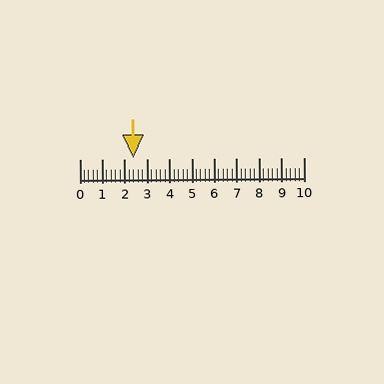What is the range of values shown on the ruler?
The ruler shows values from 0 to 10.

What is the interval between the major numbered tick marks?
The major tick marks are spaced 1 units apart.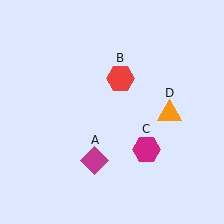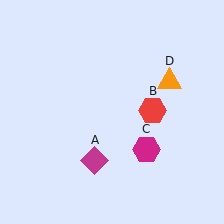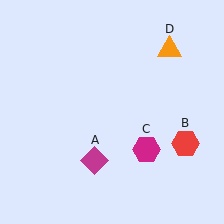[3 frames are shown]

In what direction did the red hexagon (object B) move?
The red hexagon (object B) moved down and to the right.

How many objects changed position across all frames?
2 objects changed position: red hexagon (object B), orange triangle (object D).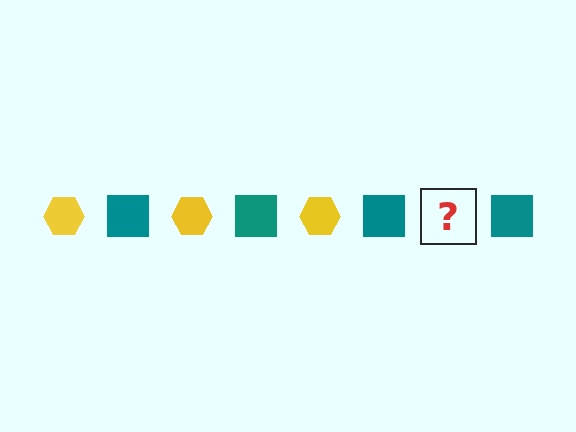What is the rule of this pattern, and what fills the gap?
The rule is that the pattern alternates between yellow hexagon and teal square. The gap should be filled with a yellow hexagon.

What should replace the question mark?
The question mark should be replaced with a yellow hexagon.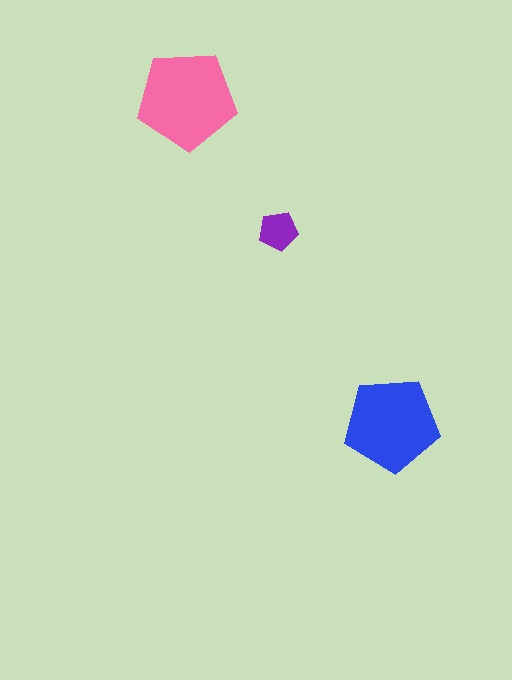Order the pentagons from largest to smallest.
the pink one, the blue one, the purple one.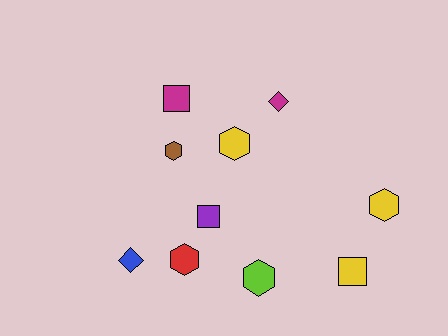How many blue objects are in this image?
There is 1 blue object.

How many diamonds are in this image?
There are 2 diamonds.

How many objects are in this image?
There are 10 objects.